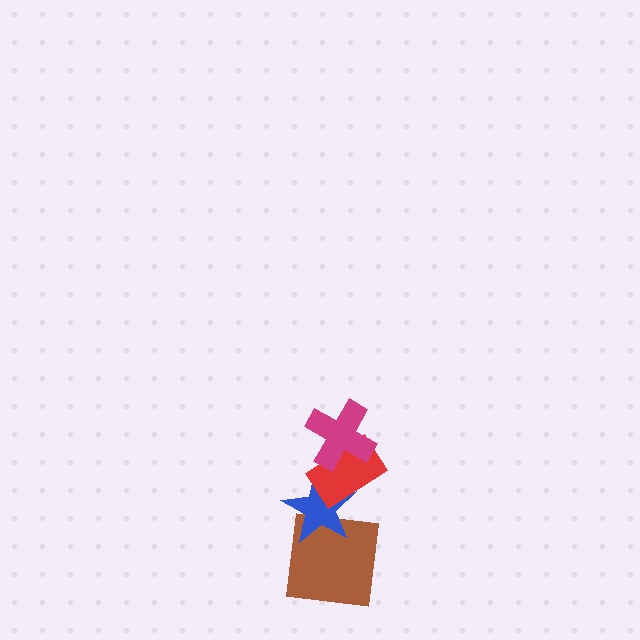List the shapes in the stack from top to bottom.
From top to bottom: the magenta cross, the red rectangle, the blue star, the brown square.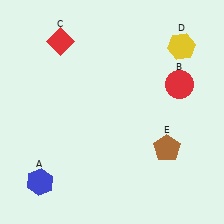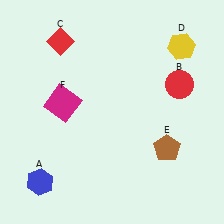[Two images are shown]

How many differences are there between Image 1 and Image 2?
There is 1 difference between the two images.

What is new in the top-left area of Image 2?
A magenta square (F) was added in the top-left area of Image 2.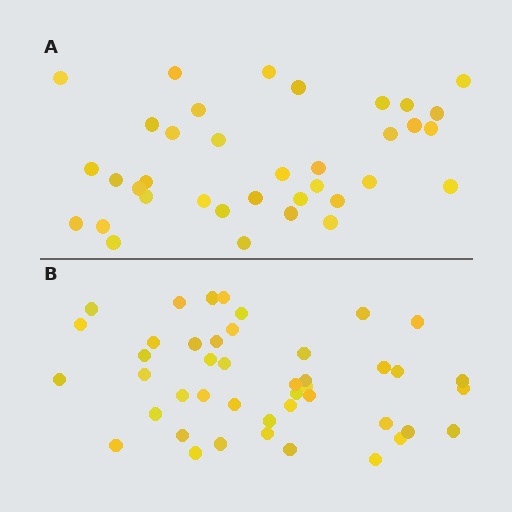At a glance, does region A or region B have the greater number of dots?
Region B (the bottom region) has more dots.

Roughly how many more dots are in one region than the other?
Region B has roughly 8 or so more dots than region A.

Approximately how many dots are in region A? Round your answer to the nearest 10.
About 40 dots. (The exact count is 36, which rounds to 40.)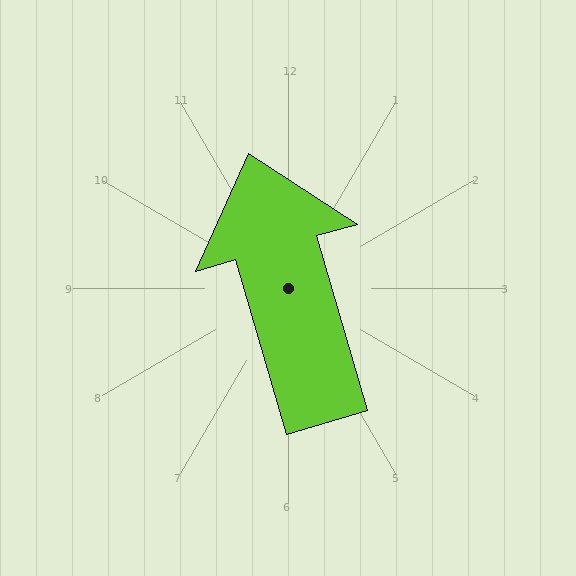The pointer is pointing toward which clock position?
Roughly 11 o'clock.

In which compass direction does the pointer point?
North.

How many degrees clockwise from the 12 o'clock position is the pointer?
Approximately 344 degrees.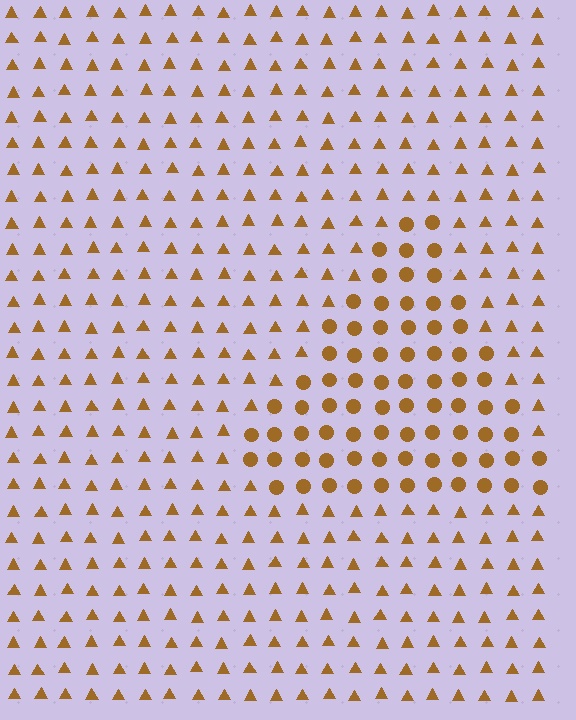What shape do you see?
I see a triangle.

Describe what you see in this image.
The image is filled with small brown elements arranged in a uniform grid. A triangle-shaped region contains circles, while the surrounding area contains triangles. The boundary is defined purely by the change in element shape.